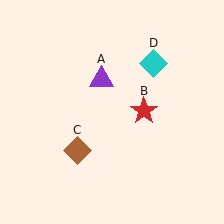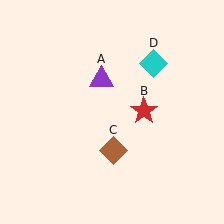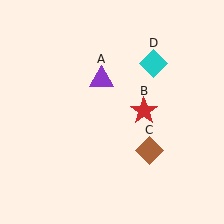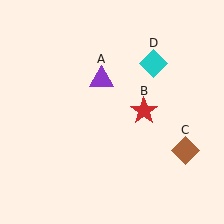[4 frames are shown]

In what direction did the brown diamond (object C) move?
The brown diamond (object C) moved right.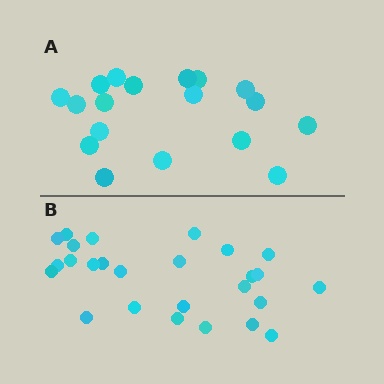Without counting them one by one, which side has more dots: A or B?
Region B (the bottom region) has more dots.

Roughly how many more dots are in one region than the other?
Region B has roughly 8 or so more dots than region A.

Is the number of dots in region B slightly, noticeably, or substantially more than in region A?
Region B has noticeably more, but not dramatically so. The ratio is roughly 1.4 to 1.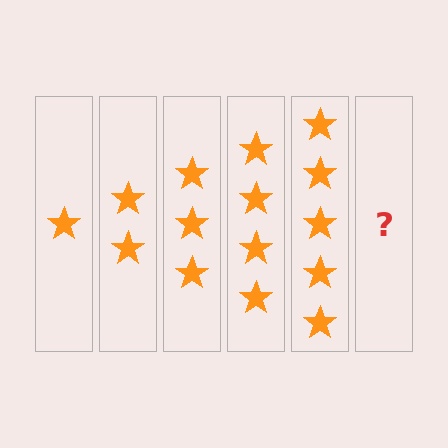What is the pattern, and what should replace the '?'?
The pattern is that each step adds one more star. The '?' should be 6 stars.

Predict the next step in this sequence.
The next step is 6 stars.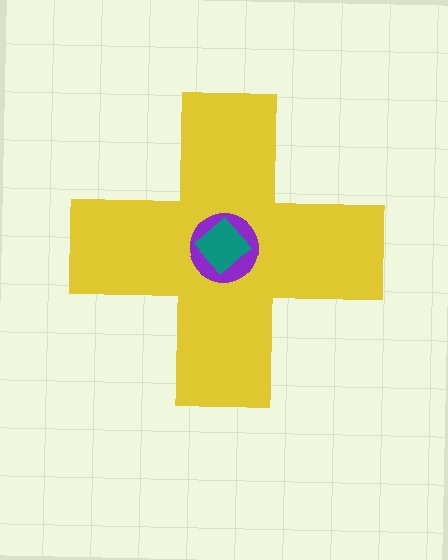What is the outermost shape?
The yellow cross.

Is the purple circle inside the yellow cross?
Yes.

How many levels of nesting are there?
3.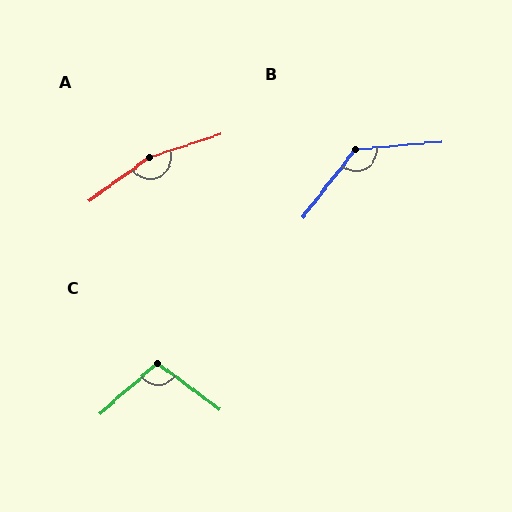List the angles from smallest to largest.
C (102°), B (133°), A (162°).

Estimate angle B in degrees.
Approximately 133 degrees.